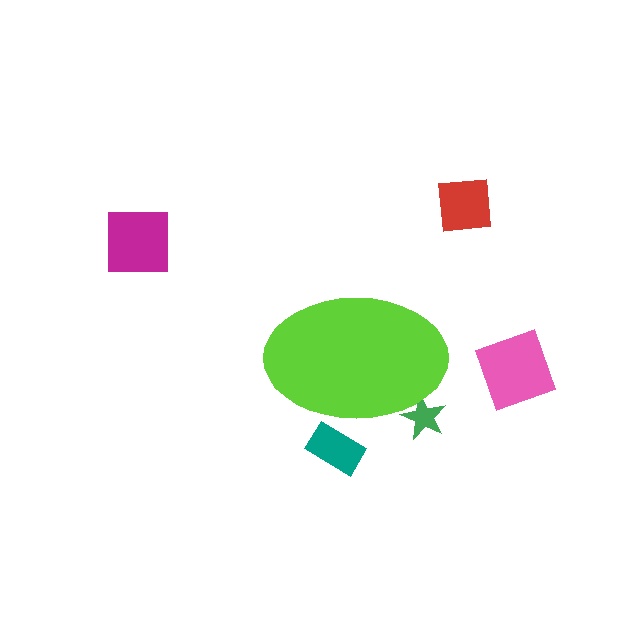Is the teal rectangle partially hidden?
Yes, the teal rectangle is partially hidden behind the lime ellipse.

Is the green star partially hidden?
Yes, the green star is partially hidden behind the lime ellipse.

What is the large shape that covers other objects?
A lime ellipse.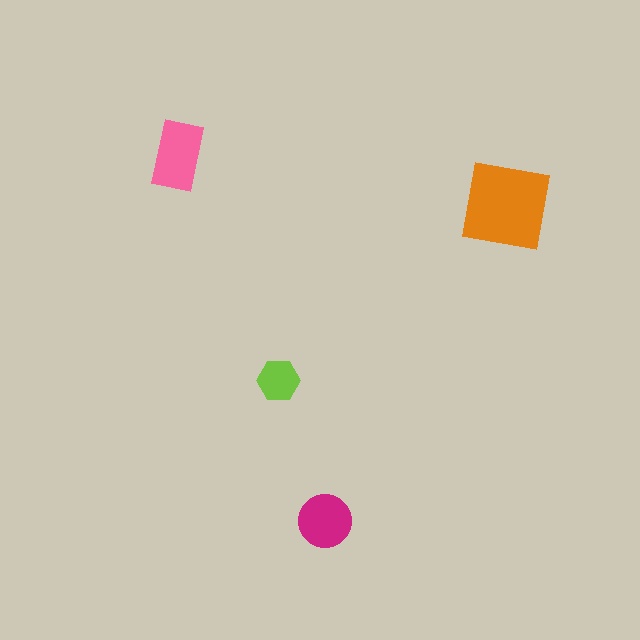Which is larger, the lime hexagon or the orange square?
The orange square.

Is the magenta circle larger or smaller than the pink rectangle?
Smaller.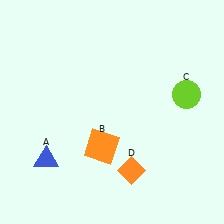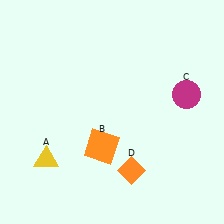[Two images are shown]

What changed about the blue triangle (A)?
In Image 1, A is blue. In Image 2, it changed to yellow.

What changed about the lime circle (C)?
In Image 1, C is lime. In Image 2, it changed to magenta.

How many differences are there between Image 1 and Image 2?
There are 2 differences between the two images.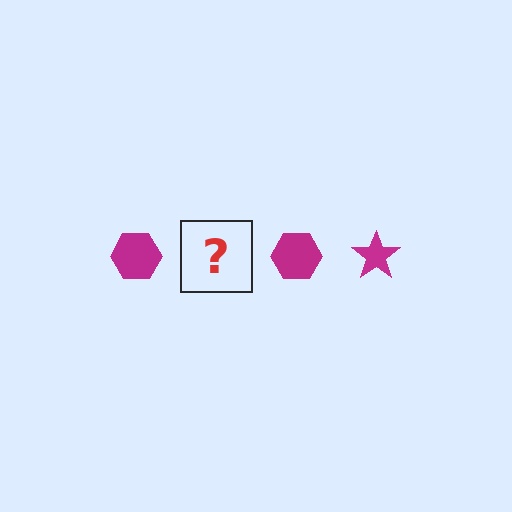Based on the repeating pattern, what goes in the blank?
The blank should be a magenta star.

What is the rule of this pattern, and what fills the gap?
The rule is that the pattern cycles through hexagon, star shapes in magenta. The gap should be filled with a magenta star.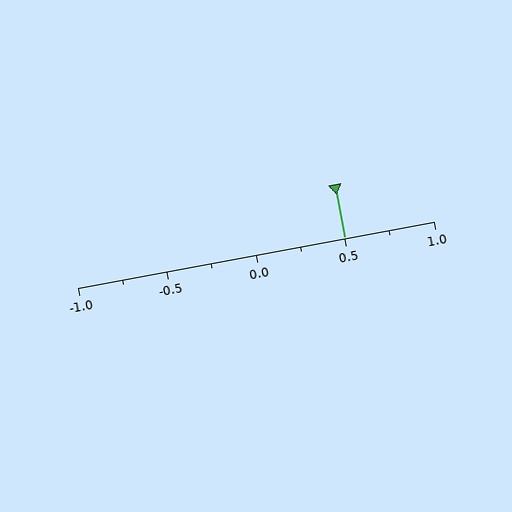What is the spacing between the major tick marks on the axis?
The major ticks are spaced 0.5 apart.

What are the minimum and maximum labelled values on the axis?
The axis runs from -1.0 to 1.0.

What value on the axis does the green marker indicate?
The marker indicates approximately 0.5.